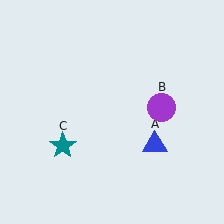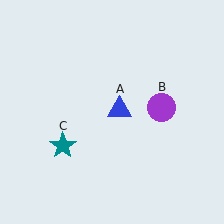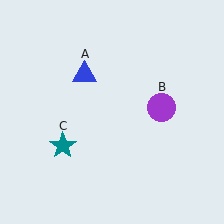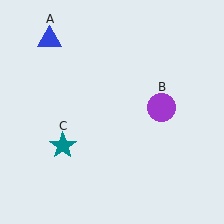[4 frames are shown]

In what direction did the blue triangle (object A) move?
The blue triangle (object A) moved up and to the left.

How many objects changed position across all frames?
1 object changed position: blue triangle (object A).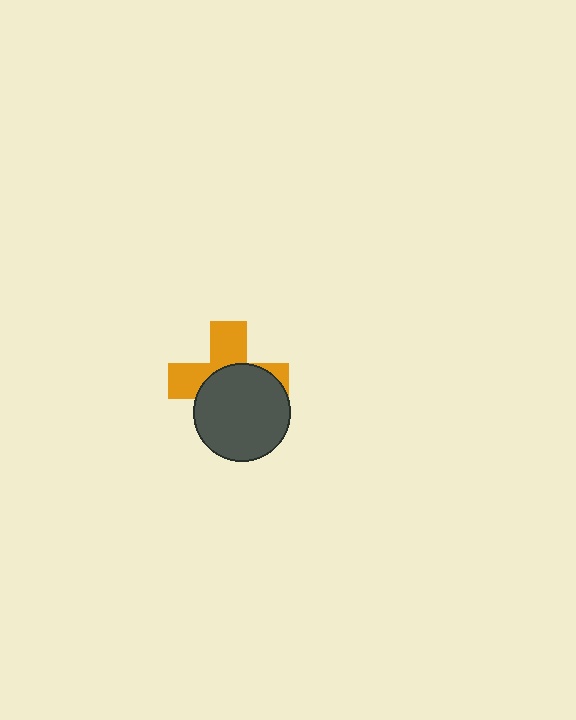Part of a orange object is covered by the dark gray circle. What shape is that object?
It is a cross.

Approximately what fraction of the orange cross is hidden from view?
Roughly 55% of the orange cross is hidden behind the dark gray circle.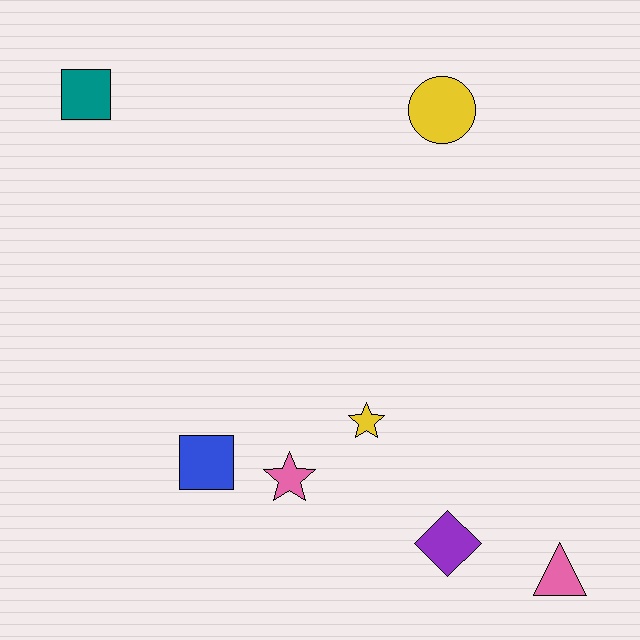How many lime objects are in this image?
There are no lime objects.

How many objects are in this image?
There are 7 objects.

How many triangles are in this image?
There is 1 triangle.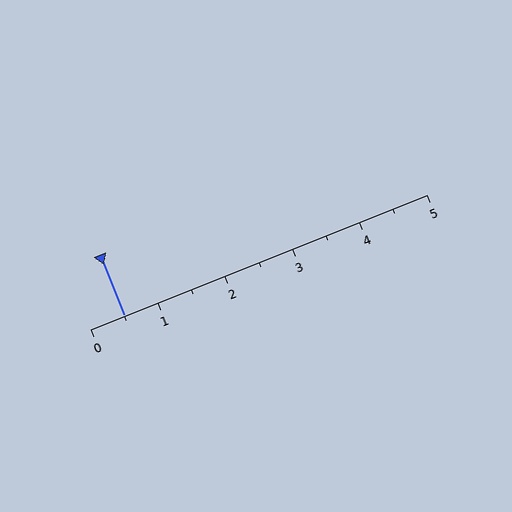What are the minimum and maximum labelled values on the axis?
The axis runs from 0 to 5.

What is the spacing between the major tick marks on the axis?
The major ticks are spaced 1 apart.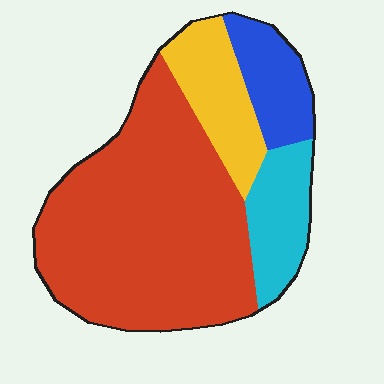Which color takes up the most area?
Red, at roughly 60%.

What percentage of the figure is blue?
Blue takes up about one eighth (1/8) of the figure.